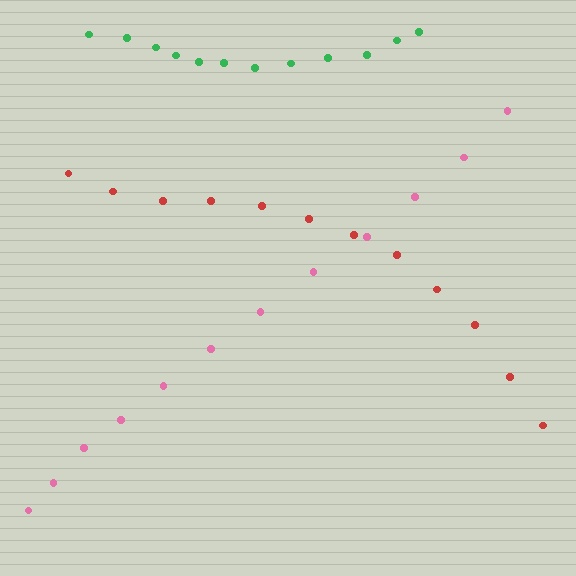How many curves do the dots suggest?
There are 3 distinct paths.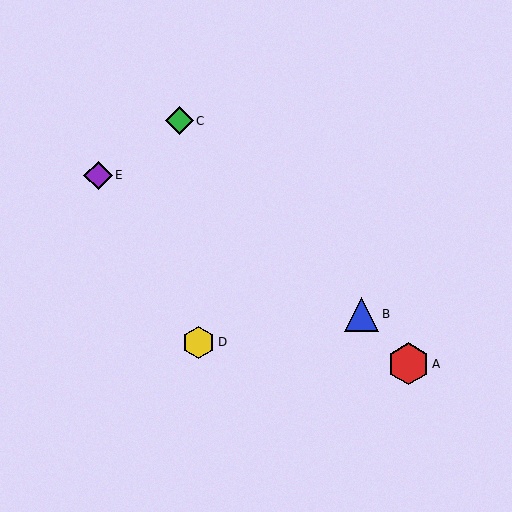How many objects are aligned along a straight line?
3 objects (A, B, C) are aligned along a straight line.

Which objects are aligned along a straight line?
Objects A, B, C are aligned along a straight line.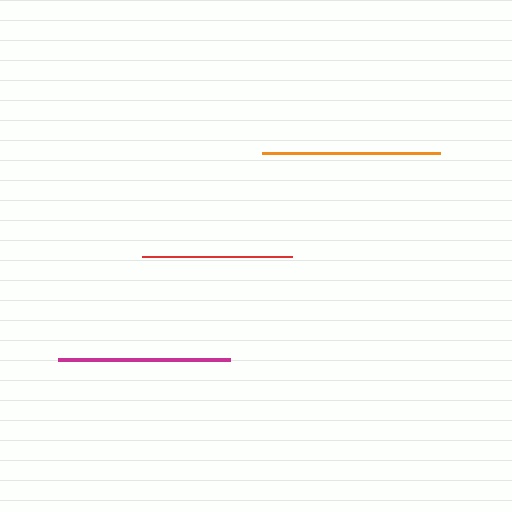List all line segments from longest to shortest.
From longest to shortest: orange, magenta, red.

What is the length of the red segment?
The red segment is approximately 150 pixels long.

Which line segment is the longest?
The orange line is the longest at approximately 178 pixels.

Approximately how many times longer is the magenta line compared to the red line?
The magenta line is approximately 1.1 times the length of the red line.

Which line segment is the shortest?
The red line is the shortest at approximately 150 pixels.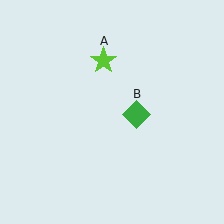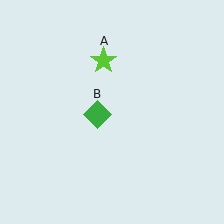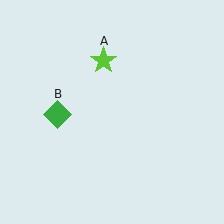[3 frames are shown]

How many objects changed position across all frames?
1 object changed position: green diamond (object B).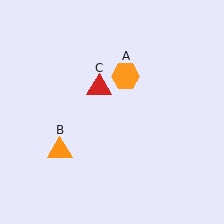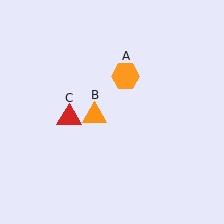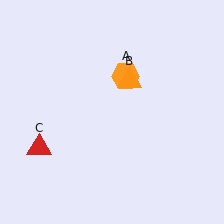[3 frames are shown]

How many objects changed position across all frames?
2 objects changed position: orange triangle (object B), red triangle (object C).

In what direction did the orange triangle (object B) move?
The orange triangle (object B) moved up and to the right.